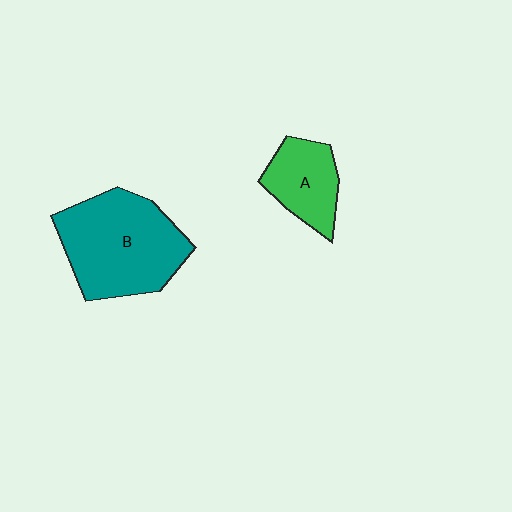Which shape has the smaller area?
Shape A (green).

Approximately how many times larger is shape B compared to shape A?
Approximately 2.1 times.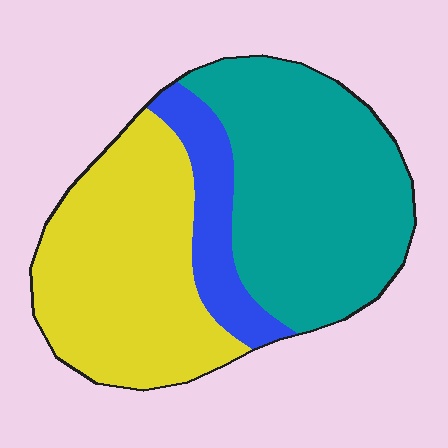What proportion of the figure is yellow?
Yellow covers roughly 40% of the figure.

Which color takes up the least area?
Blue, at roughly 15%.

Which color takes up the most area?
Teal, at roughly 45%.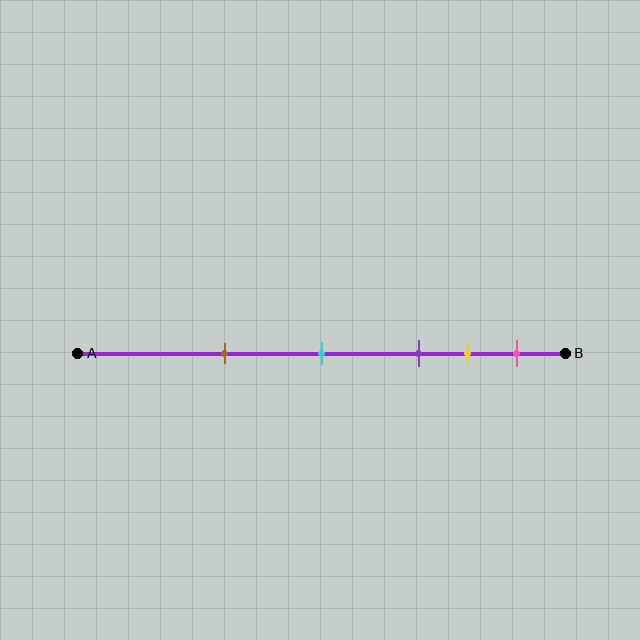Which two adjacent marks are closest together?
The yellow and pink marks are the closest adjacent pair.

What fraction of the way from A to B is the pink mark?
The pink mark is approximately 90% (0.9) of the way from A to B.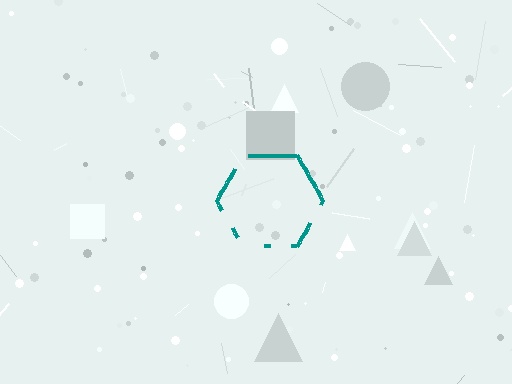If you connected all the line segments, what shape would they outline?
They would outline a hexagon.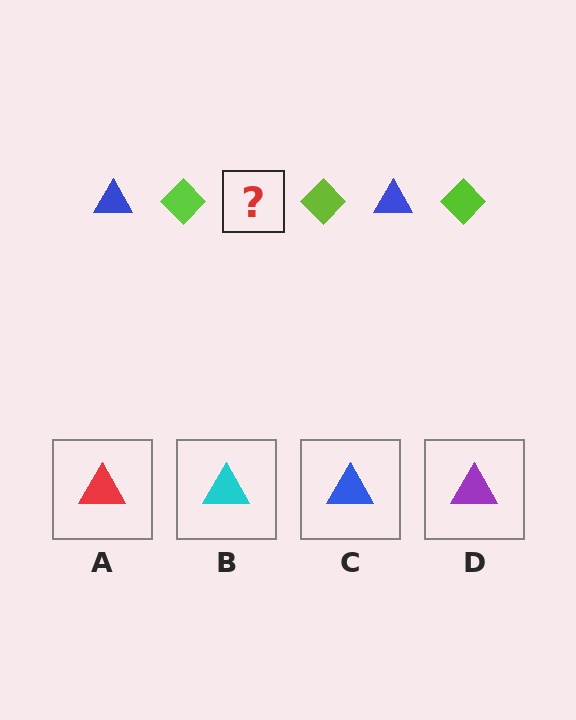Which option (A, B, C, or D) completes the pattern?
C.